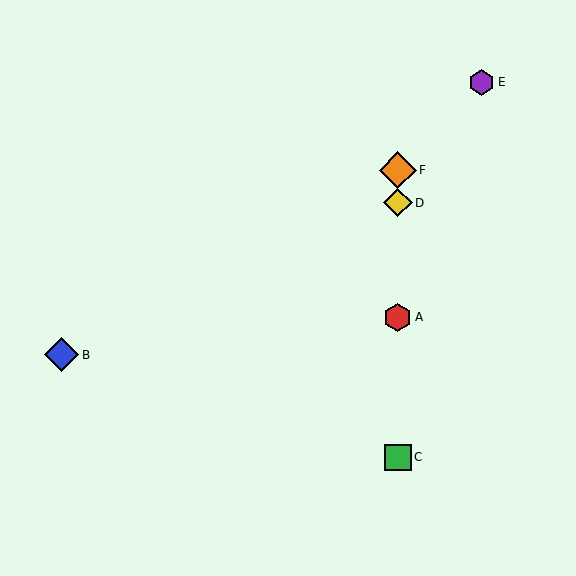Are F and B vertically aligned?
No, F is at x≈398 and B is at x≈62.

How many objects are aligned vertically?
4 objects (A, C, D, F) are aligned vertically.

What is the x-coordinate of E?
Object E is at x≈482.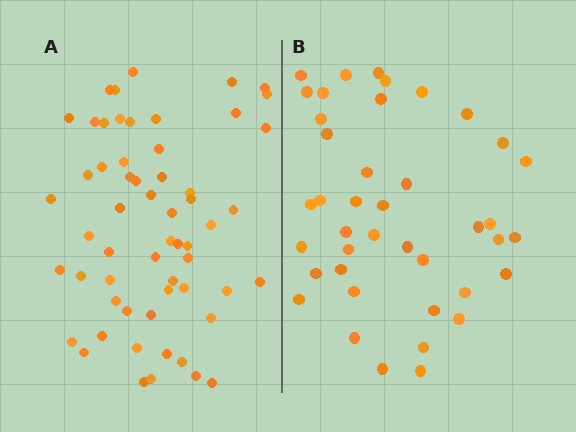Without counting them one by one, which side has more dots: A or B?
Region A (the left region) has more dots.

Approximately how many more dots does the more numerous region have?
Region A has approximately 15 more dots than region B.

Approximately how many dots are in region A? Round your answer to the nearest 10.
About 60 dots. (The exact count is 58, which rounds to 60.)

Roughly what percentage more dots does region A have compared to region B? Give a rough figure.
About 40% more.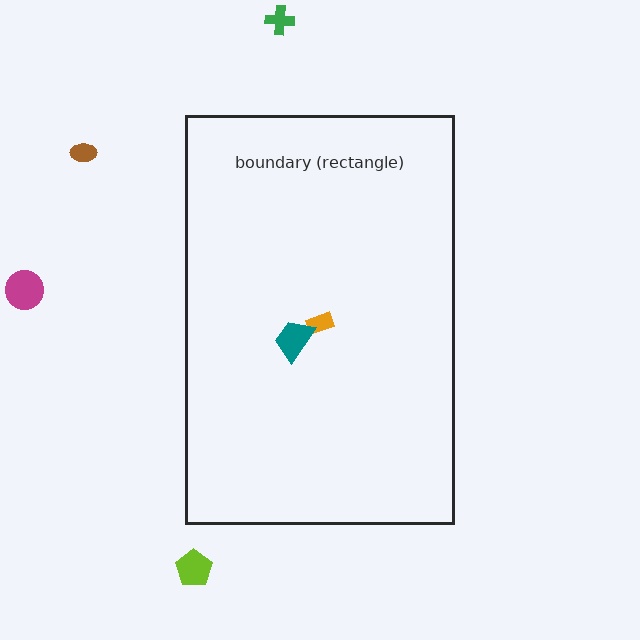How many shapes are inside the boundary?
2 inside, 4 outside.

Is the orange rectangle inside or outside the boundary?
Inside.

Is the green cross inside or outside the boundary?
Outside.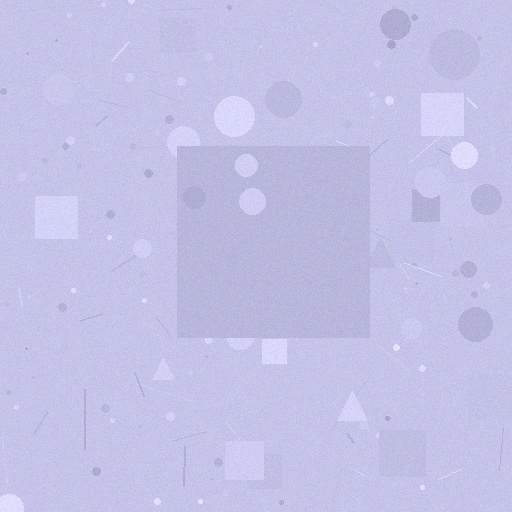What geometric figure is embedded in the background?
A square is embedded in the background.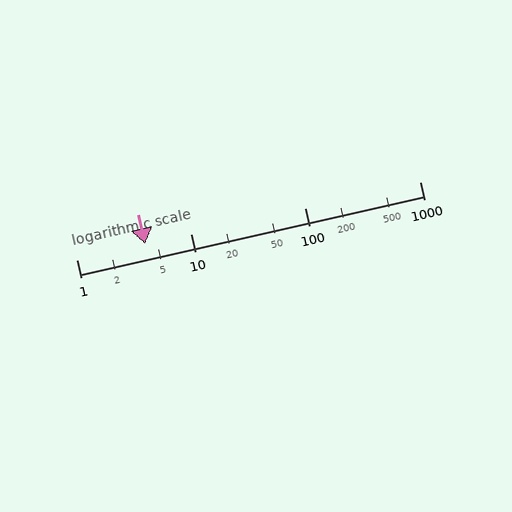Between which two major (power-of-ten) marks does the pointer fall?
The pointer is between 1 and 10.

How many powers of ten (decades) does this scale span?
The scale spans 3 decades, from 1 to 1000.